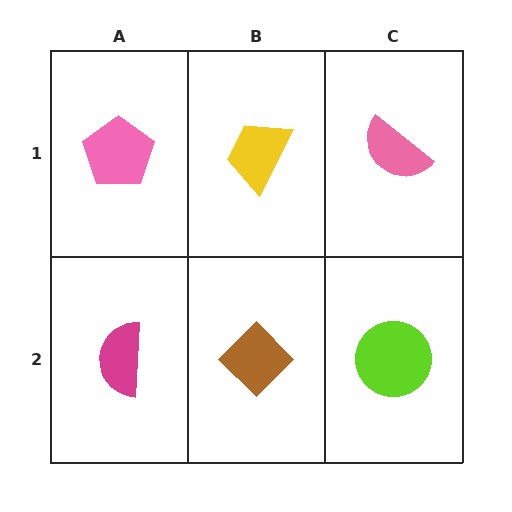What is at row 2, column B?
A brown diamond.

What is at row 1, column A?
A pink pentagon.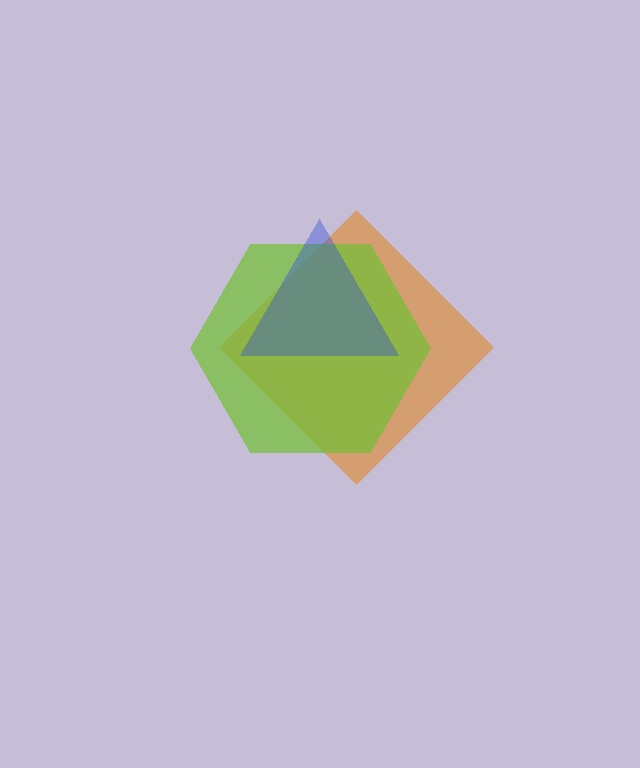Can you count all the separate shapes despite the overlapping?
Yes, there are 3 separate shapes.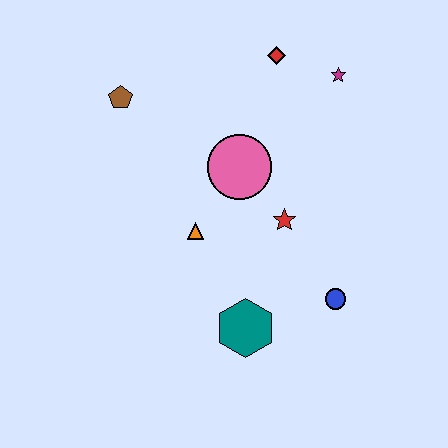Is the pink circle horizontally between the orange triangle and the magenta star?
Yes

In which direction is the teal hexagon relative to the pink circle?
The teal hexagon is below the pink circle.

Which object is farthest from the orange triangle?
The magenta star is farthest from the orange triangle.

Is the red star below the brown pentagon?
Yes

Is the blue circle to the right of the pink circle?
Yes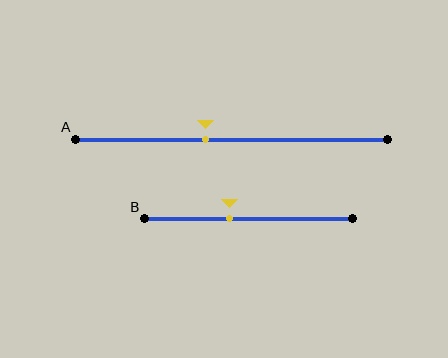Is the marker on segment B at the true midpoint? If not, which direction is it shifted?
No, the marker on segment B is shifted to the left by about 9% of the segment length.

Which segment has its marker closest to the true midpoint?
Segment A has its marker closest to the true midpoint.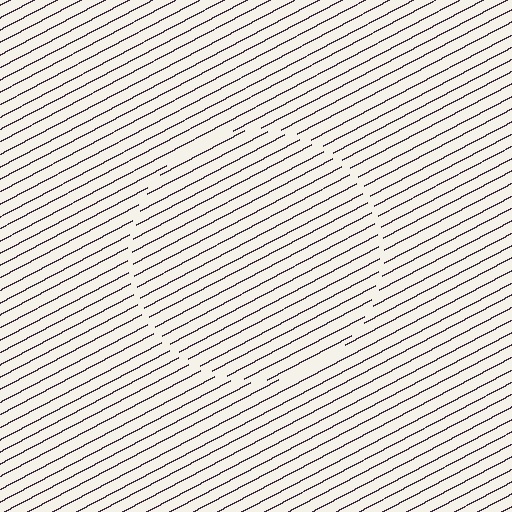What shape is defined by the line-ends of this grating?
An illusory circle. The interior of the shape contains the same grating, shifted by half a period — the contour is defined by the phase discontinuity where line-ends from the inner and outer gratings abut.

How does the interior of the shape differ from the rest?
The interior of the shape contains the same grating, shifted by half a period — the contour is defined by the phase discontinuity where line-ends from the inner and outer gratings abut.